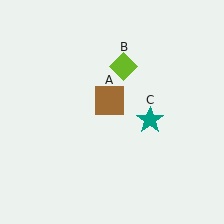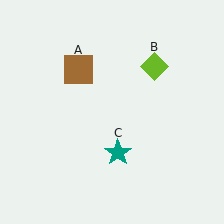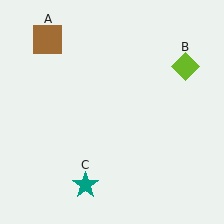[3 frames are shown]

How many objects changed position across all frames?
3 objects changed position: brown square (object A), lime diamond (object B), teal star (object C).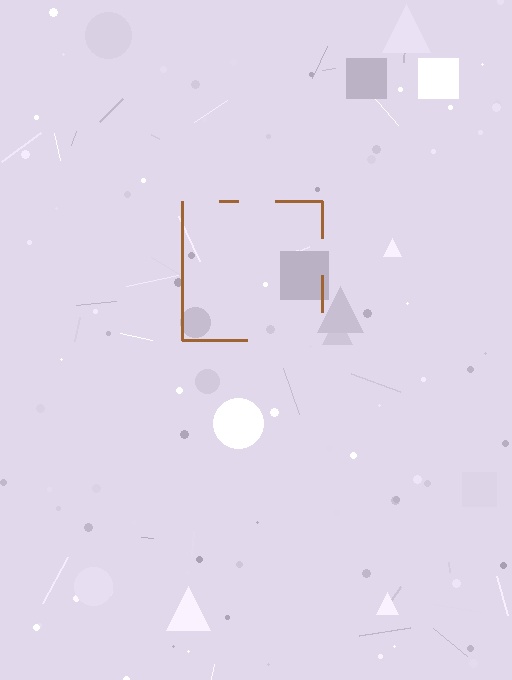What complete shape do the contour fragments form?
The contour fragments form a square.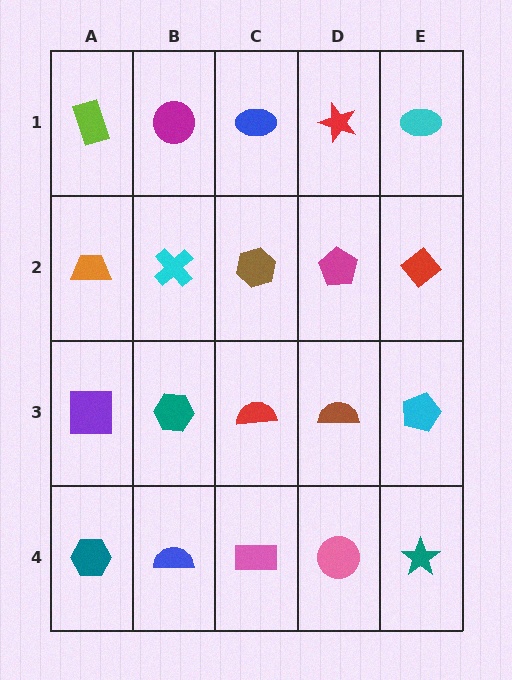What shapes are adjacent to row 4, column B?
A teal hexagon (row 3, column B), a teal hexagon (row 4, column A), a pink rectangle (row 4, column C).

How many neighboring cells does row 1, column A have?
2.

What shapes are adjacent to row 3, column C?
A brown hexagon (row 2, column C), a pink rectangle (row 4, column C), a teal hexagon (row 3, column B), a brown semicircle (row 3, column D).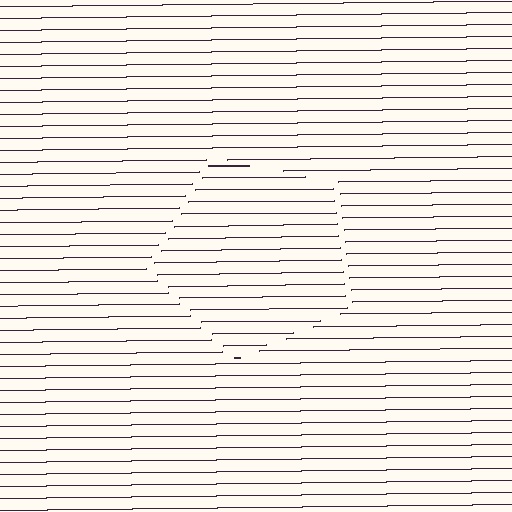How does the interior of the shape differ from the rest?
The interior of the shape contains the same grating, shifted by half a period — the contour is defined by the phase discontinuity where line-ends from the inner and outer gratings abut.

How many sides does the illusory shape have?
5 sides — the line-ends trace a pentagon.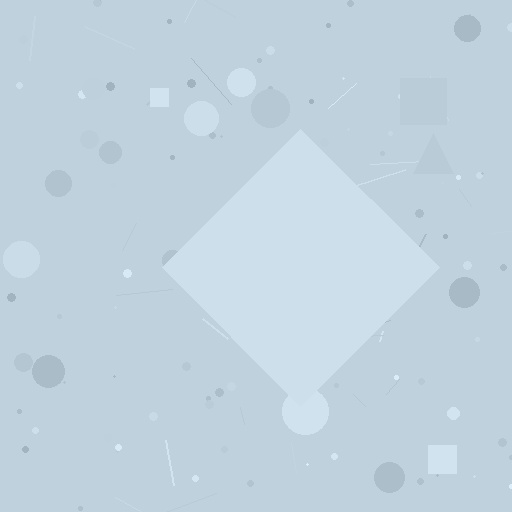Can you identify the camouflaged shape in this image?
The camouflaged shape is a diamond.